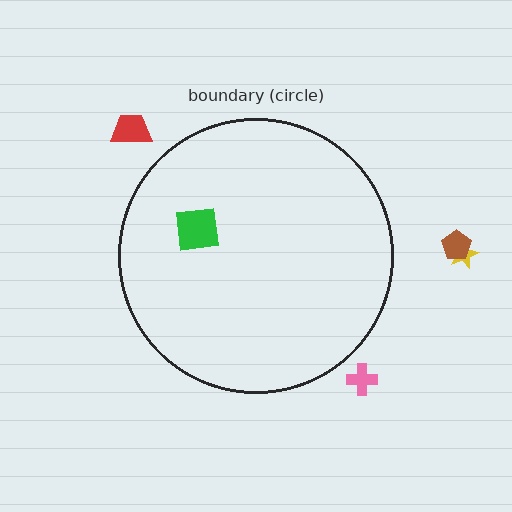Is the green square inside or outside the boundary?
Inside.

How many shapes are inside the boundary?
1 inside, 4 outside.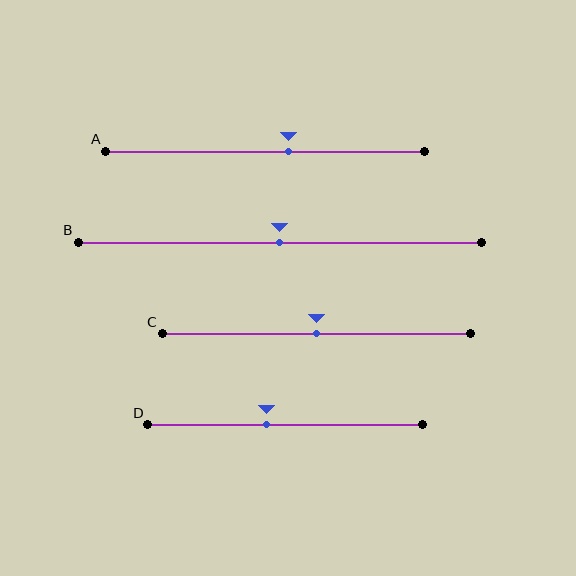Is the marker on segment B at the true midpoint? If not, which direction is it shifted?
Yes, the marker on segment B is at the true midpoint.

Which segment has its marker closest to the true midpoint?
Segment B has its marker closest to the true midpoint.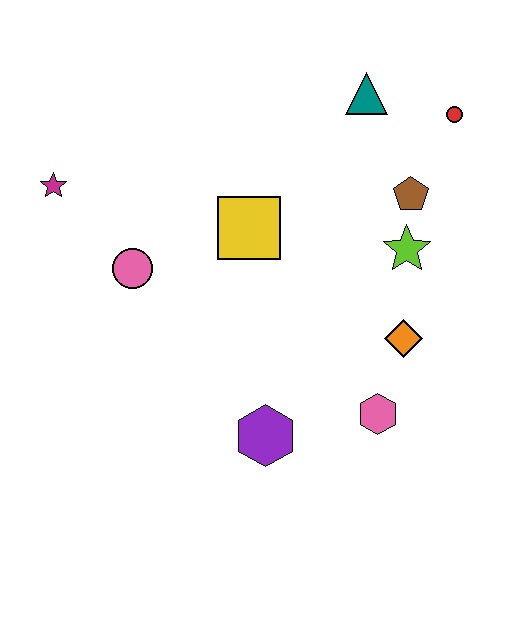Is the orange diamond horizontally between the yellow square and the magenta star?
No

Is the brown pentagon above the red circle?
No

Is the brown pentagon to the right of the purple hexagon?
Yes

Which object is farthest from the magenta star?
The red circle is farthest from the magenta star.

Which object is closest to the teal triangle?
The red circle is closest to the teal triangle.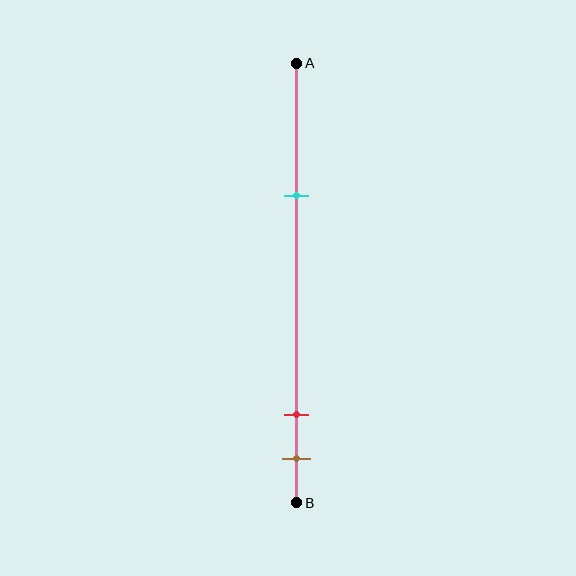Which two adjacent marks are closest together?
The red and brown marks are the closest adjacent pair.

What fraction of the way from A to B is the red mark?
The red mark is approximately 80% (0.8) of the way from A to B.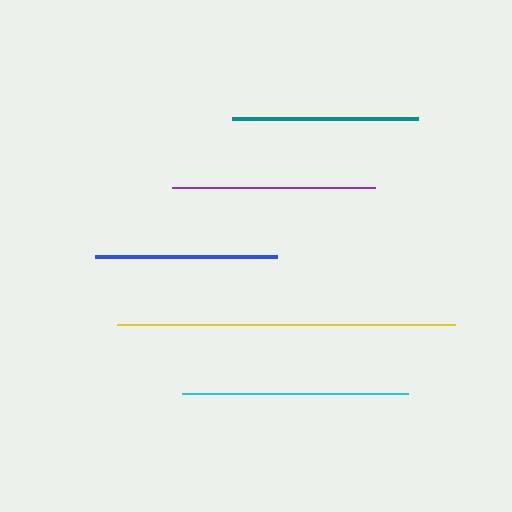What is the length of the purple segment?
The purple segment is approximately 203 pixels long.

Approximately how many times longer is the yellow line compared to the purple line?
The yellow line is approximately 1.7 times the length of the purple line.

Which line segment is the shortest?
The blue line is the shortest at approximately 182 pixels.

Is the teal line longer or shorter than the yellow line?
The yellow line is longer than the teal line.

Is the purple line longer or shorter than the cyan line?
The cyan line is longer than the purple line.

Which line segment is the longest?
The yellow line is the longest at approximately 338 pixels.